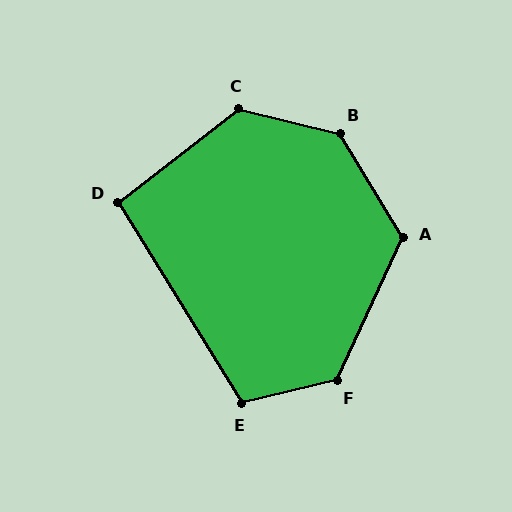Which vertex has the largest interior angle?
B, at approximately 135 degrees.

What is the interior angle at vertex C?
Approximately 128 degrees (obtuse).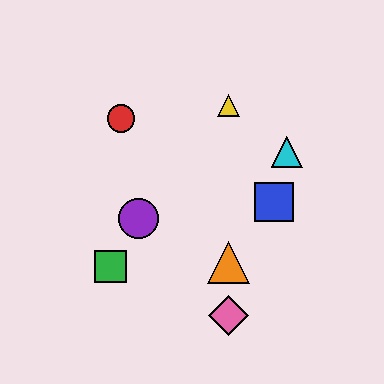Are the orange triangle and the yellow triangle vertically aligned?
Yes, both are at x≈228.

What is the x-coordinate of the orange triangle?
The orange triangle is at x≈228.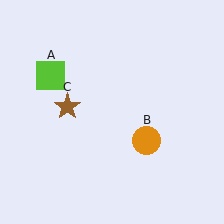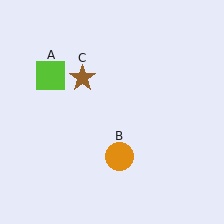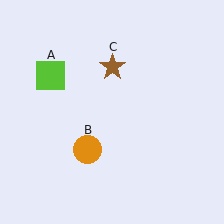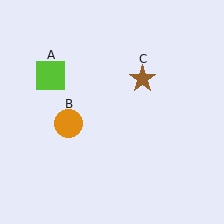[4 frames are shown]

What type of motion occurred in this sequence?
The orange circle (object B), brown star (object C) rotated clockwise around the center of the scene.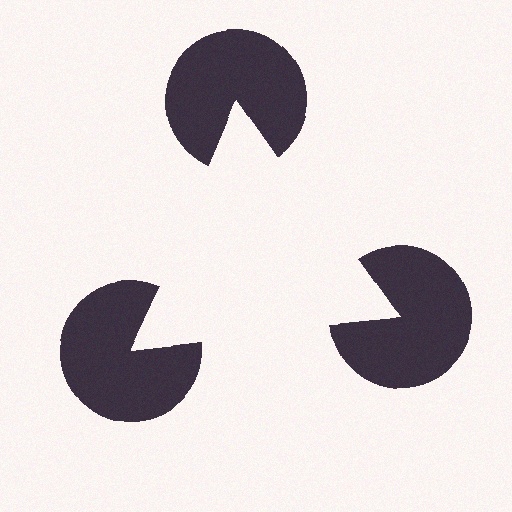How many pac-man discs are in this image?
There are 3 — one at each vertex of the illusory triangle.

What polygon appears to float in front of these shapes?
An illusory triangle — its edges are inferred from the aligned wedge cuts in the pac-man discs, not physically drawn.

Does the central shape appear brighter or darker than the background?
It typically appears slightly brighter than the background, even though no actual brightness change is drawn.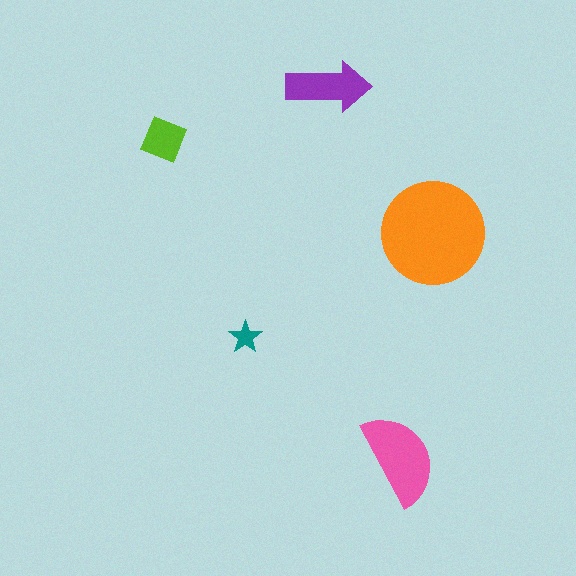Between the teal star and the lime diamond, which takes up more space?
The lime diamond.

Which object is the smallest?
The teal star.